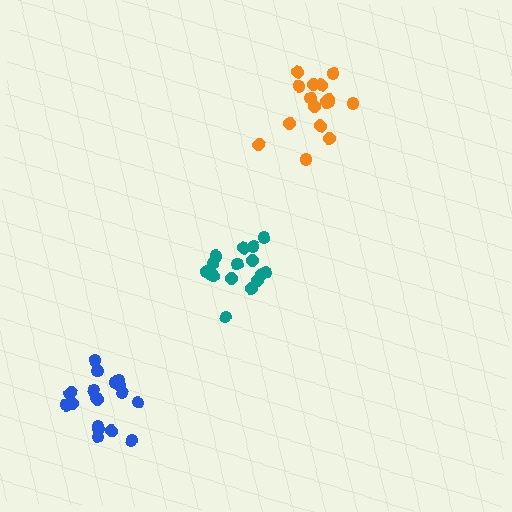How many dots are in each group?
Group 1: 16 dots, Group 2: 19 dots, Group 3: 16 dots (51 total).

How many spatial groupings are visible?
There are 3 spatial groupings.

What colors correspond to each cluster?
The clusters are colored: teal, blue, orange.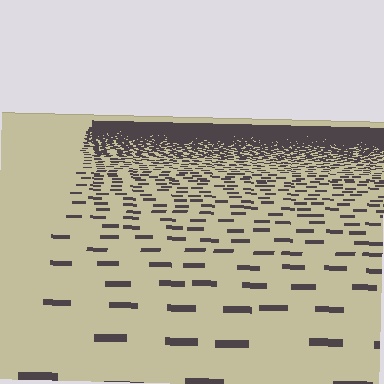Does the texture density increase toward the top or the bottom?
Density increases toward the top.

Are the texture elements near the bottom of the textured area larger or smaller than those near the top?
Larger. Near the bottom, elements are closer to the viewer and appear at a bigger on-screen size.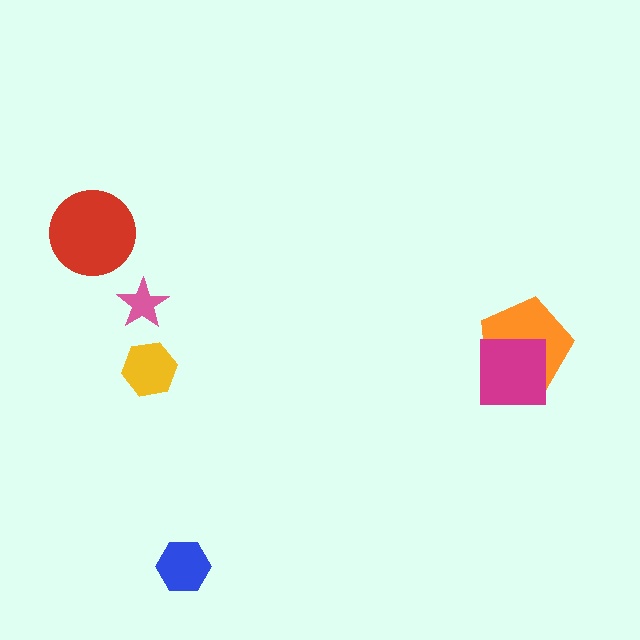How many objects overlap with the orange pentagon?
1 object overlaps with the orange pentagon.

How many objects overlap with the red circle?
0 objects overlap with the red circle.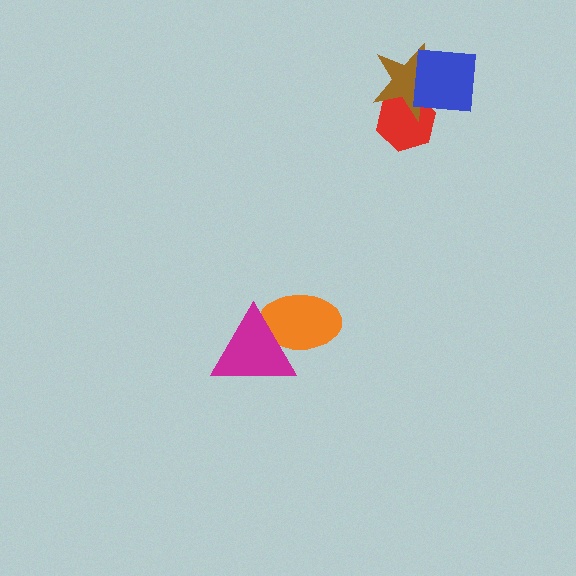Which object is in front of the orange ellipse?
The magenta triangle is in front of the orange ellipse.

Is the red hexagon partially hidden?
Yes, it is partially covered by another shape.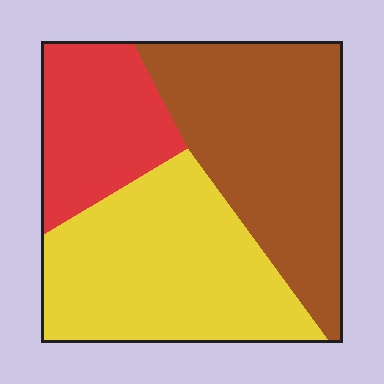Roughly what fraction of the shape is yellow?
Yellow covers roughly 40% of the shape.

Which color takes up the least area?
Red, at roughly 20%.